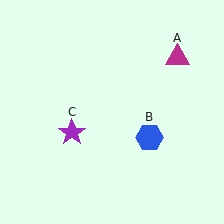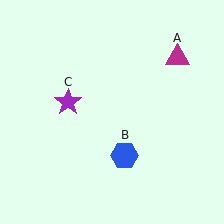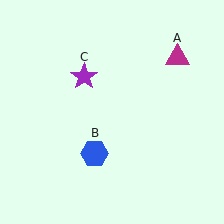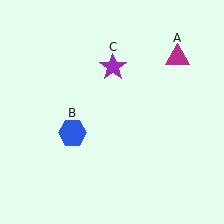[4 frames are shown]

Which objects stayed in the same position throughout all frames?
Magenta triangle (object A) remained stationary.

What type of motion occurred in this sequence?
The blue hexagon (object B), purple star (object C) rotated clockwise around the center of the scene.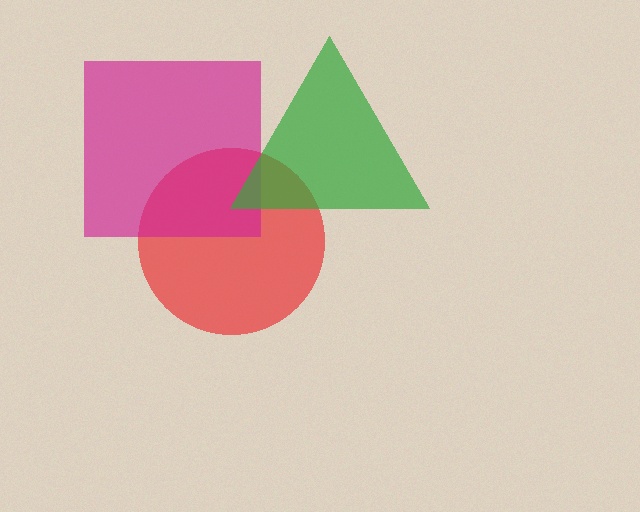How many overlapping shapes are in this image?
There are 3 overlapping shapes in the image.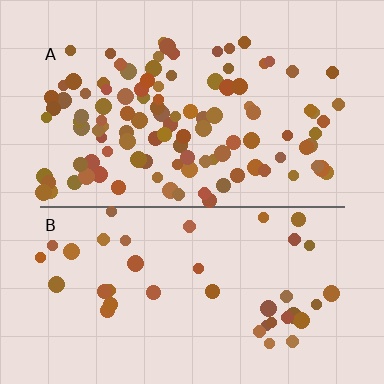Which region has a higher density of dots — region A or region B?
A (the top).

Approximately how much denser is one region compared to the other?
Approximately 2.7× — region A over region B.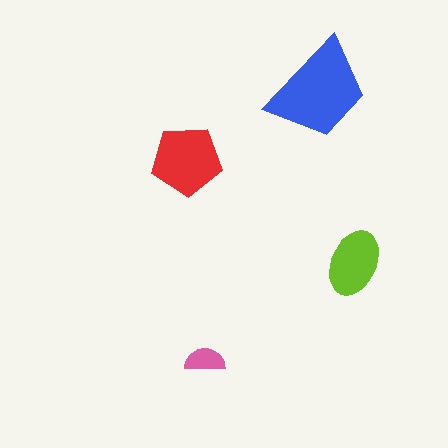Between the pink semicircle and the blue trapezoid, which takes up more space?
The blue trapezoid.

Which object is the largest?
The blue trapezoid.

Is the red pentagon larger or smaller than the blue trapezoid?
Smaller.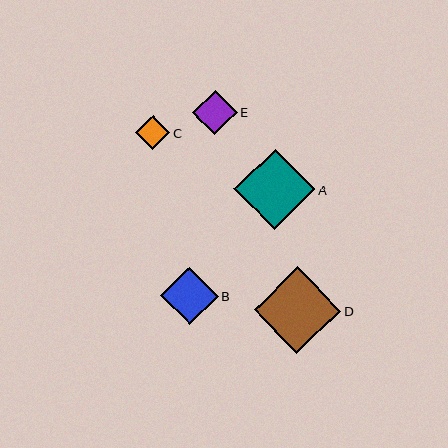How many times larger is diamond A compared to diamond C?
Diamond A is approximately 2.3 times the size of diamond C.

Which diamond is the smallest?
Diamond C is the smallest with a size of approximately 35 pixels.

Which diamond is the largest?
Diamond D is the largest with a size of approximately 86 pixels.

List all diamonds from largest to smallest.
From largest to smallest: D, A, B, E, C.